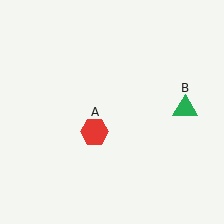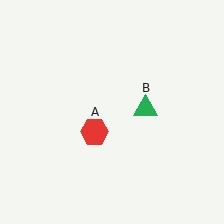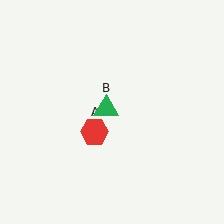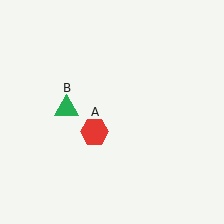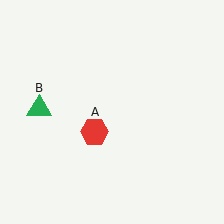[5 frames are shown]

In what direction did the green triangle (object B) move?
The green triangle (object B) moved left.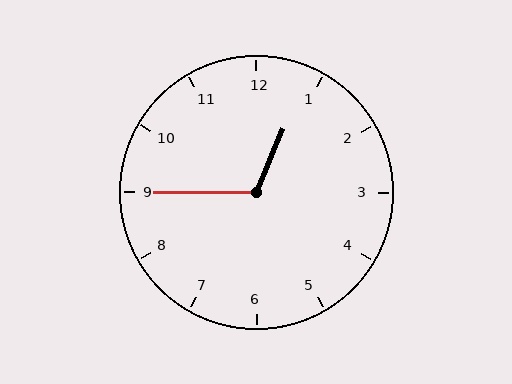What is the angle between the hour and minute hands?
Approximately 112 degrees.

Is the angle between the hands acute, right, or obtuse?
It is obtuse.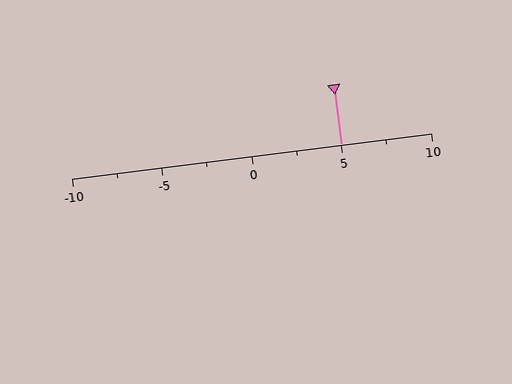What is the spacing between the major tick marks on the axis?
The major ticks are spaced 5 apart.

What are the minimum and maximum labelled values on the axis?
The axis runs from -10 to 10.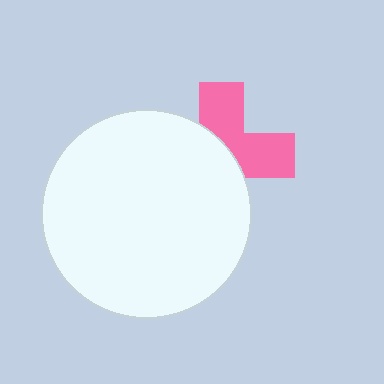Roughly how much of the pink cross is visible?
A small part of it is visible (roughly 45%).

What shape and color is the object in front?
The object in front is a white circle.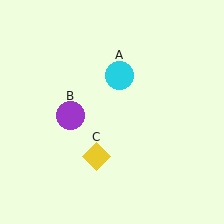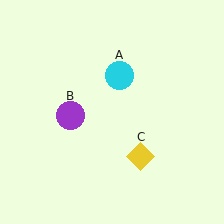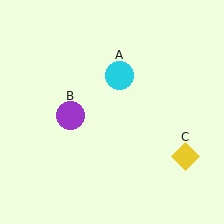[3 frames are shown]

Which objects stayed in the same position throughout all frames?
Cyan circle (object A) and purple circle (object B) remained stationary.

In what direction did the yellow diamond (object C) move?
The yellow diamond (object C) moved right.